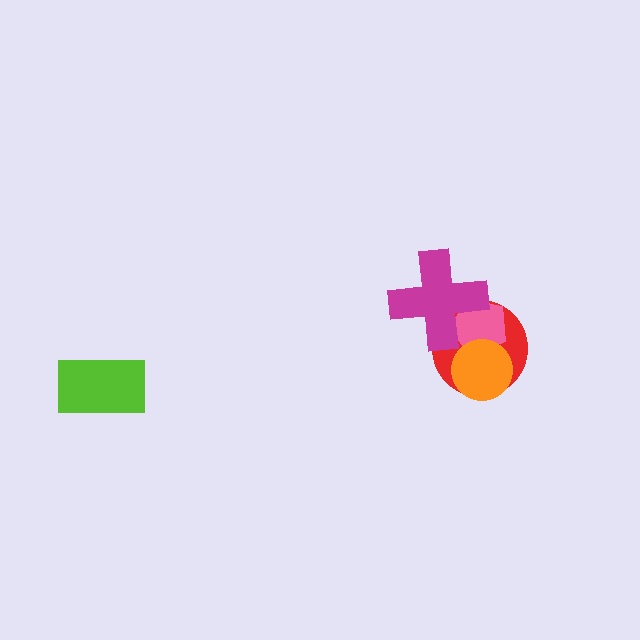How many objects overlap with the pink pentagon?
3 objects overlap with the pink pentagon.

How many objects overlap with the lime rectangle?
0 objects overlap with the lime rectangle.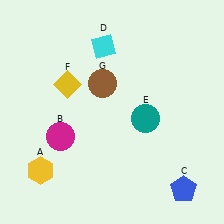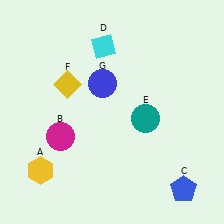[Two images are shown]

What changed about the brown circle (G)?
In Image 1, G is brown. In Image 2, it changed to blue.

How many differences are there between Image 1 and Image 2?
There is 1 difference between the two images.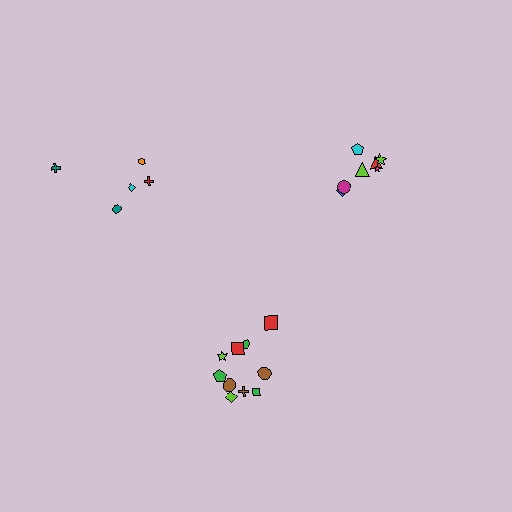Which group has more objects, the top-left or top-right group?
The top-right group.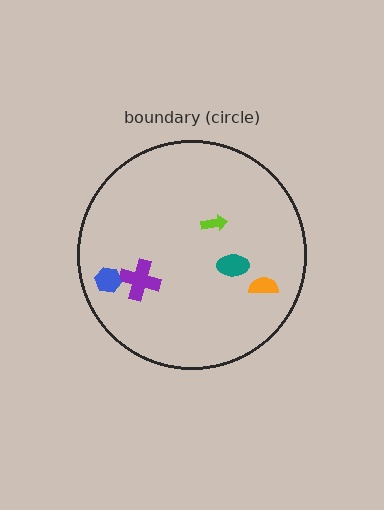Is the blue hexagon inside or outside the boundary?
Inside.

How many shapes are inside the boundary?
5 inside, 0 outside.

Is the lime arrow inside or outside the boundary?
Inside.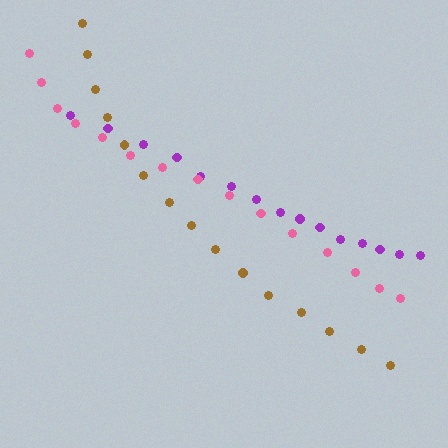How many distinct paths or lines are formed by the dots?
There are 3 distinct paths.